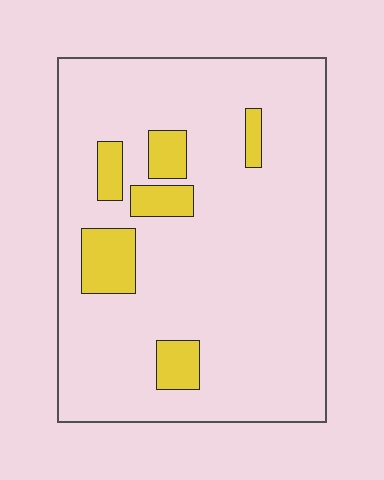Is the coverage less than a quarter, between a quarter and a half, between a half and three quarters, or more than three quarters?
Less than a quarter.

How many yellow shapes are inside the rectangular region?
6.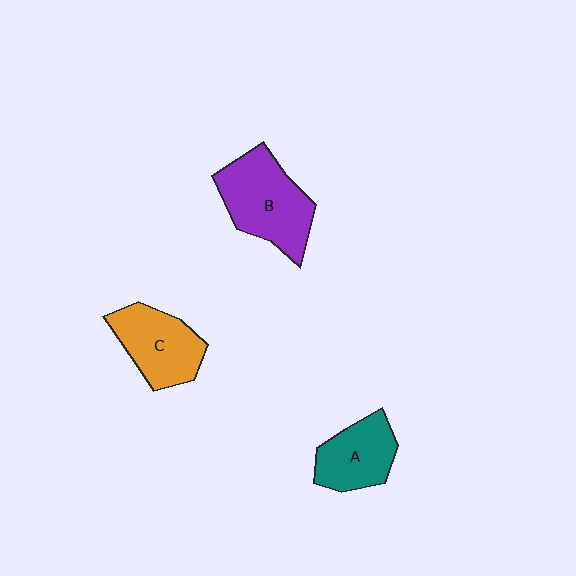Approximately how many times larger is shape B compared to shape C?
Approximately 1.3 times.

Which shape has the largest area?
Shape B (purple).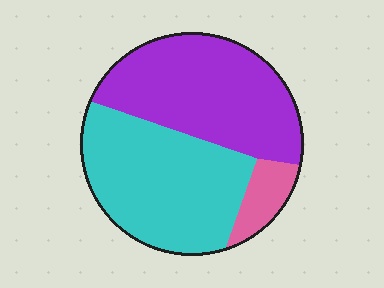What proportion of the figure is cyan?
Cyan takes up about one half (1/2) of the figure.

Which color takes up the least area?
Pink, at roughly 10%.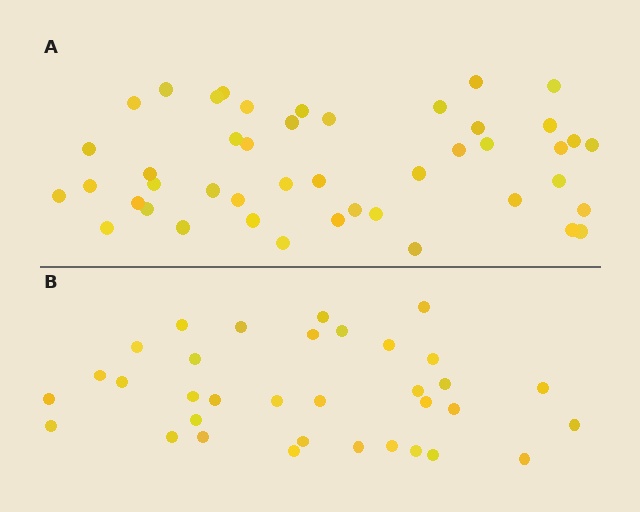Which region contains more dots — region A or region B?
Region A (the top region) has more dots.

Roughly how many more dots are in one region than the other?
Region A has roughly 12 or so more dots than region B.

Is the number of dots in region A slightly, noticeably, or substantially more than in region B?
Region A has noticeably more, but not dramatically so. The ratio is roughly 1.3 to 1.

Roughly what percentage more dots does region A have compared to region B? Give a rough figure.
About 30% more.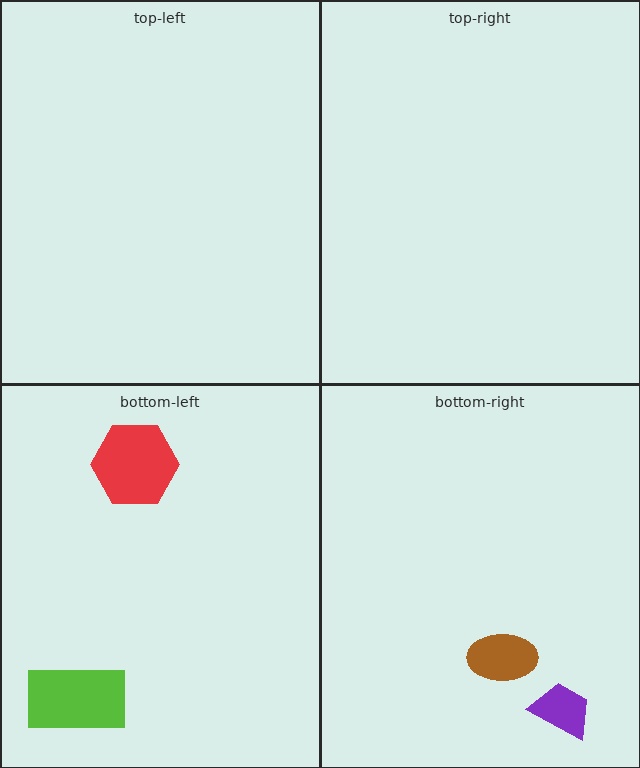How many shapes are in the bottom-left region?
2.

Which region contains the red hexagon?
The bottom-left region.